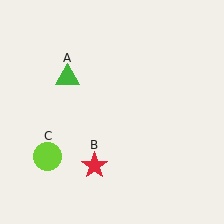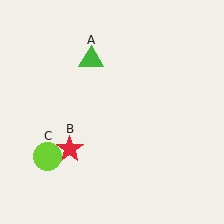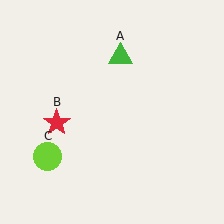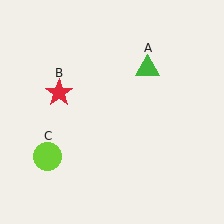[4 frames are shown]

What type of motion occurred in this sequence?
The green triangle (object A), red star (object B) rotated clockwise around the center of the scene.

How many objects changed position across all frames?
2 objects changed position: green triangle (object A), red star (object B).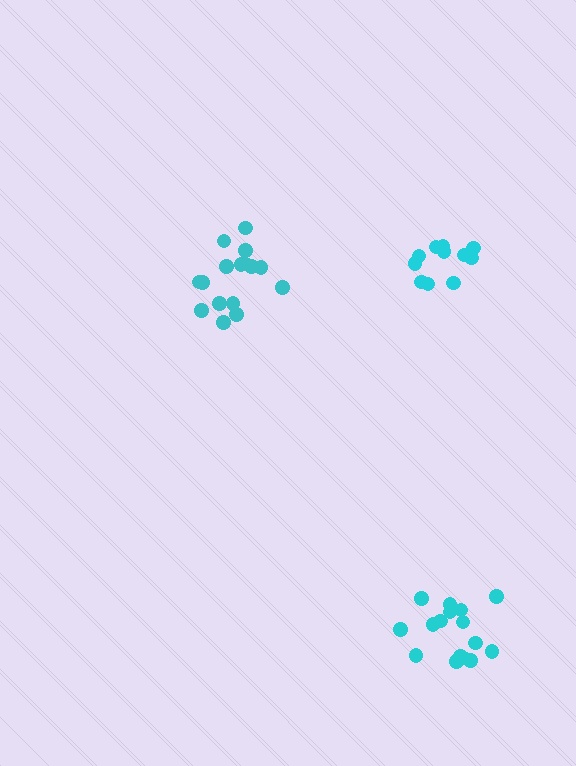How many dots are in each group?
Group 1: 16 dots, Group 2: 16 dots, Group 3: 12 dots (44 total).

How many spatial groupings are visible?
There are 3 spatial groupings.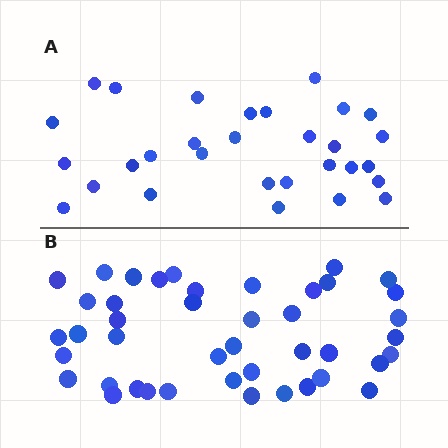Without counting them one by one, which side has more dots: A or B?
Region B (the bottom region) has more dots.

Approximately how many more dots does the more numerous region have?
Region B has approximately 15 more dots than region A.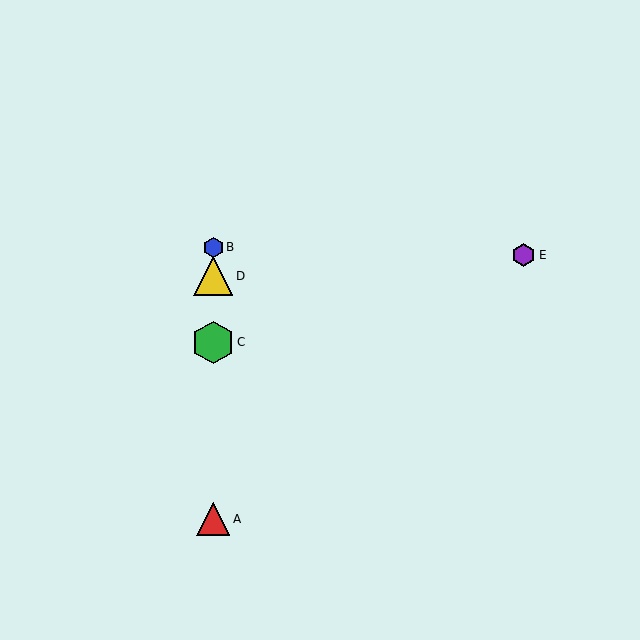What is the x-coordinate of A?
Object A is at x≈213.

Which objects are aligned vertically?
Objects A, B, C, D are aligned vertically.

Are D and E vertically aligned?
No, D is at x≈213 and E is at x≈524.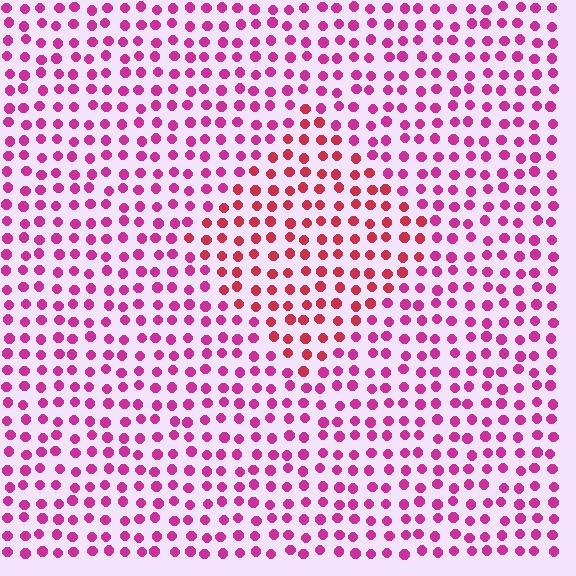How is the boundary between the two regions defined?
The boundary is defined purely by a slight shift in hue (about 31 degrees). Spacing, size, and orientation are identical on both sides.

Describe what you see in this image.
The image is filled with small magenta elements in a uniform arrangement. A diamond-shaped region is visible where the elements are tinted to a slightly different hue, forming a subtle color boundary.